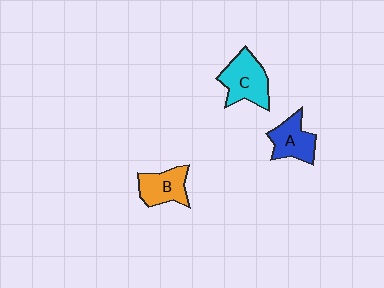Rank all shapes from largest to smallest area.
From largest to smallest: C (cyan), A (blue), B (orange).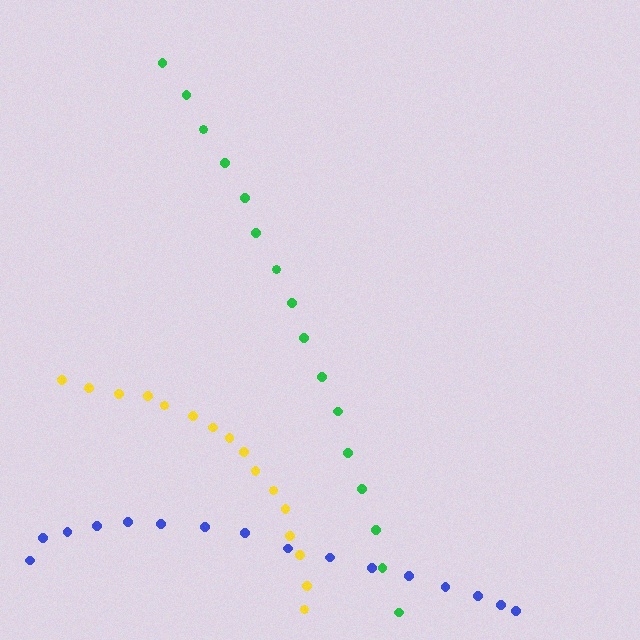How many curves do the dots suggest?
There are 3 distinct paths.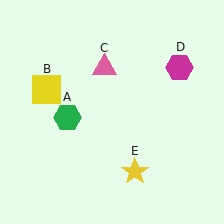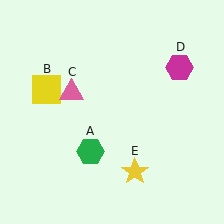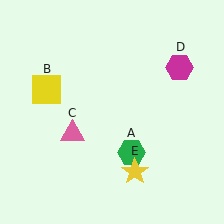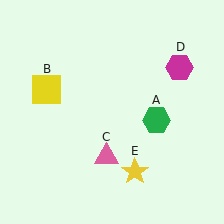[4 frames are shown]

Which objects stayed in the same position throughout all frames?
Yellow square (object B) and magenta hexagon (object D) and yellow star (object E) remained stationary.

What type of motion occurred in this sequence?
The green hexagon (object A), pink triangle (object C) rotated counterclockwise around the center of the scene.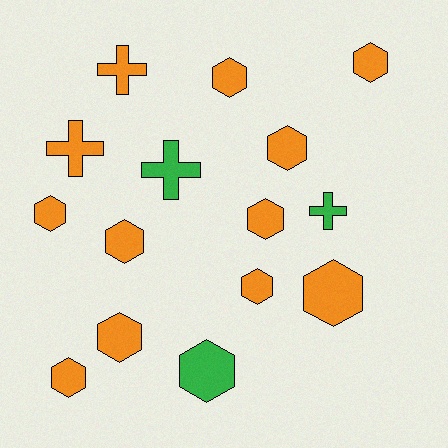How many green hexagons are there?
There is 1 green hexagon.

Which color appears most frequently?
Orange, with 12 objects.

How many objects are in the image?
There are 15 objects.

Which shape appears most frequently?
Hexagon, with 11 objects.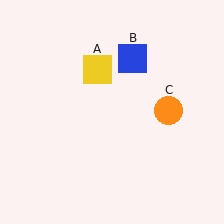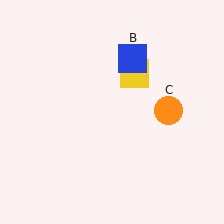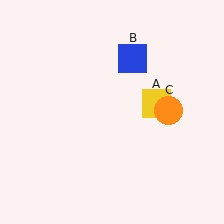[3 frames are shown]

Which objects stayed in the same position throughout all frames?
Blue square (object B) and orange circle (object C) remained stationary.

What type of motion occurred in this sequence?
The yellow square (object A) rotated clockwise around the center of the scene.